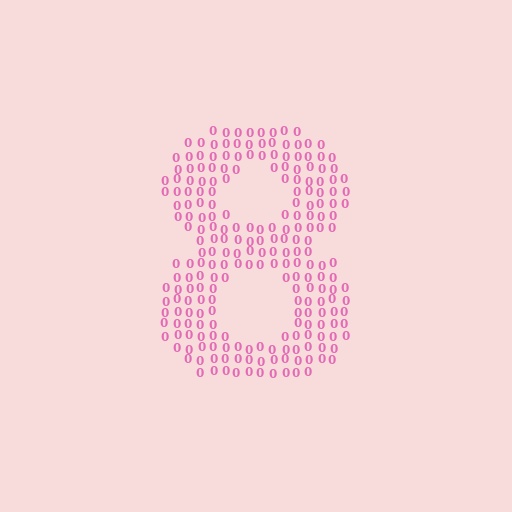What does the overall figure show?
The overall figure shows the digit 8.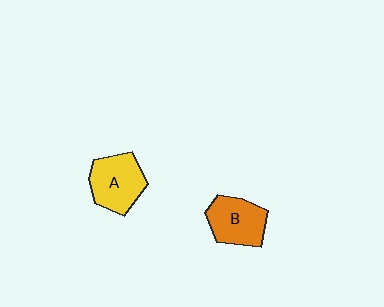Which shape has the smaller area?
Shape B (orange).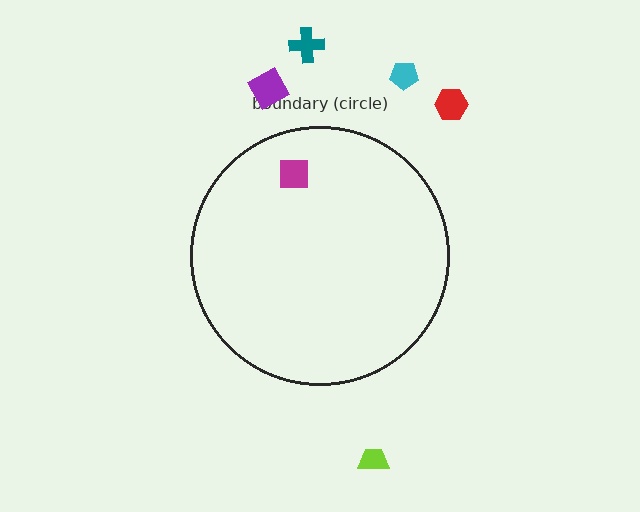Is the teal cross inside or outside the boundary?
Outside.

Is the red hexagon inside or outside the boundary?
Outside.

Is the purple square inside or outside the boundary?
Outside.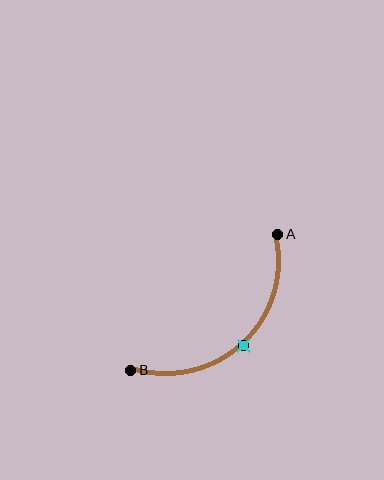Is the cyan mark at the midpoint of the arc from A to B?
Yes. The cyan mark lies on the arc at equal arc-length from both A and B — it is the arc midpoint.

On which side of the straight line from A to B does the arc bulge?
The arc bulges below and to the right of the straight line connecting A and B.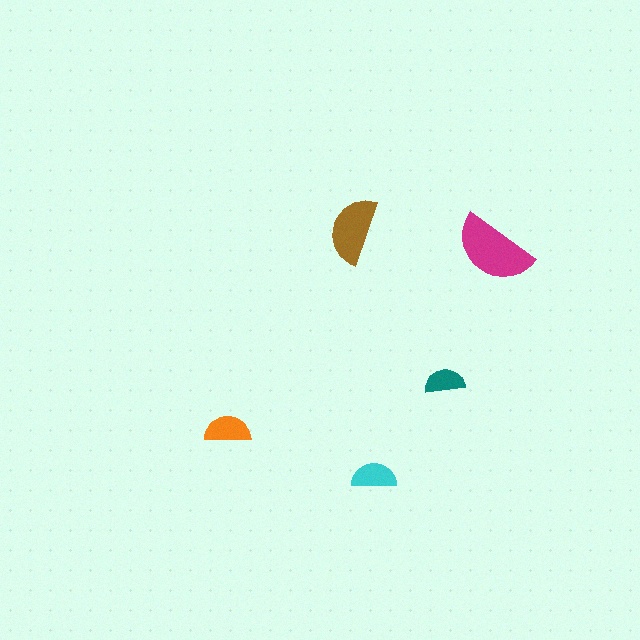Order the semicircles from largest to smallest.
the magenta one, the brown one, the orange one, the cyan one, the teal one.